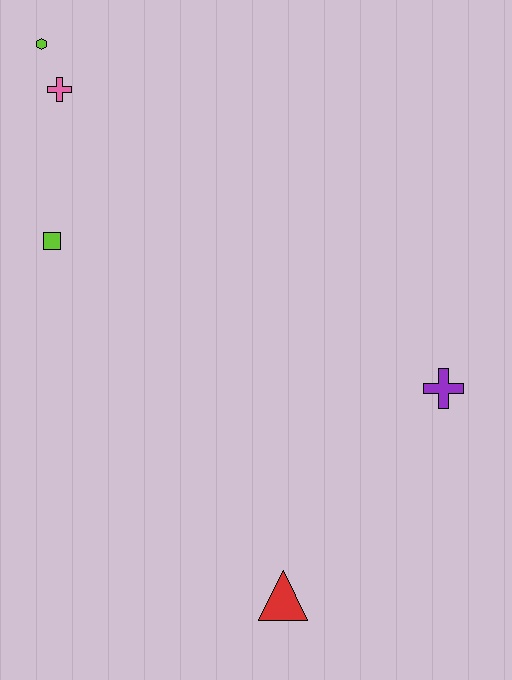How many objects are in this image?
There are 5 objects.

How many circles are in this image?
There are no circles.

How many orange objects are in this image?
There are no orange objects.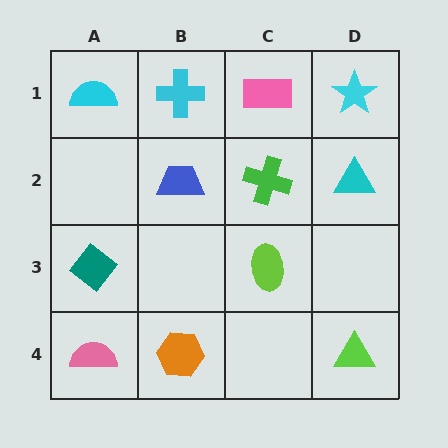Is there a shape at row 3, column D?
No, that cell is empty.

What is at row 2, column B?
A blue trapezoid.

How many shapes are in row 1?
4 shapes.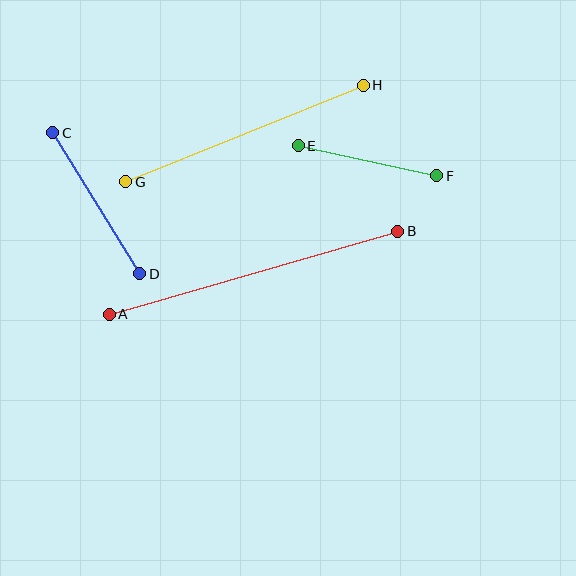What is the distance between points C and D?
The distance is approximately 166 pixels.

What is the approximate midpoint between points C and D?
The midpoint is at approximately (96, 203) pixels.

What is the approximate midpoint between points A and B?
The midpoint is at approximately (254, 273) pixels.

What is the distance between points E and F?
The distance is approximately 142 pixels.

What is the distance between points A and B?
The distance is approximately 300 pixels.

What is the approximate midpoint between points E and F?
The midpoint is at approximately (367, 161) pixels.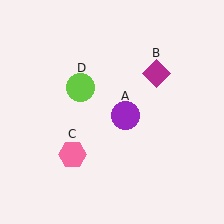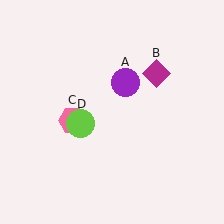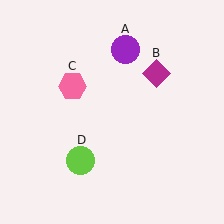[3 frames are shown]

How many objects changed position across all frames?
3 objects changed position: purple circle (object A), pink hexagon (object C), lime circle (object D).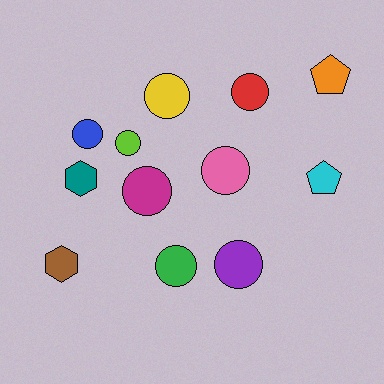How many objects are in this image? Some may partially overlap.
There are 12 objects.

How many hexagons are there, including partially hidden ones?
There are 2 hexagons.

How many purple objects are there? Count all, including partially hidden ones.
There is 1 purple object.